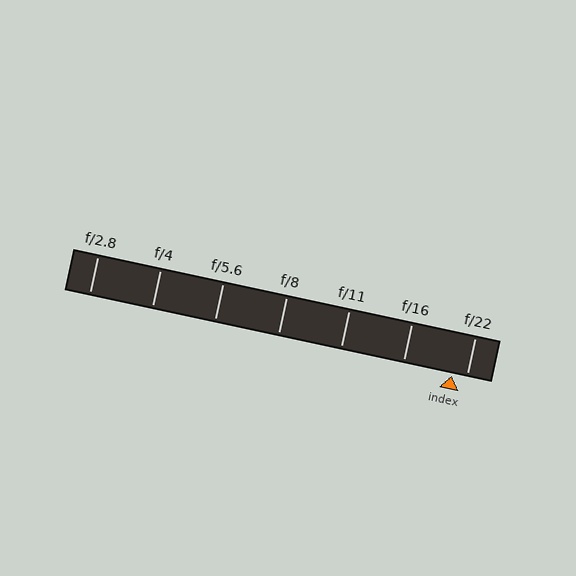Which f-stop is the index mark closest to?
The index mark is closest to f/22.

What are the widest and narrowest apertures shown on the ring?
The widest aperture shown is f/2.8 and the narrowest is f/22.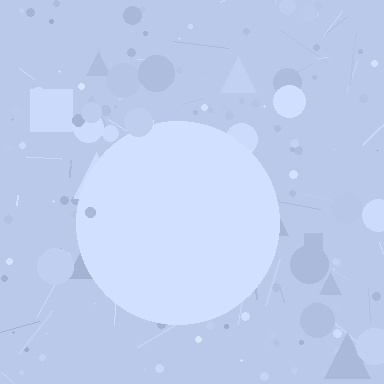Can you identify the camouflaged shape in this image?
The camouflaged shape is a circle.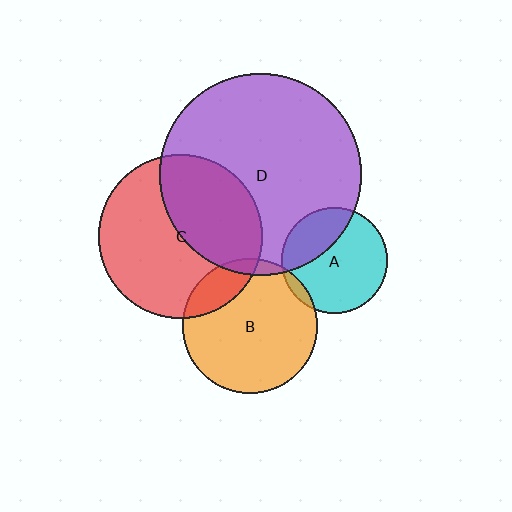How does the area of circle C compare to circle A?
Approximately 2.4 times.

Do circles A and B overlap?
Yes.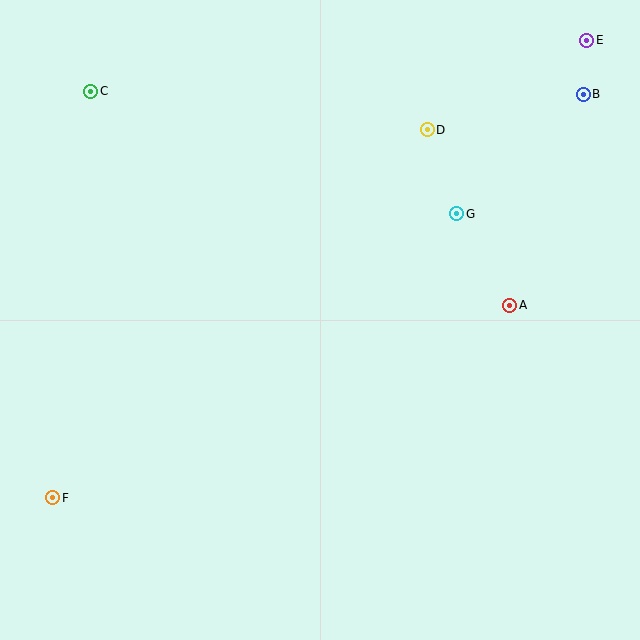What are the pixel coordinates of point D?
Point D is at (427, 130).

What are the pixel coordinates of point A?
Point A is at (510, 305).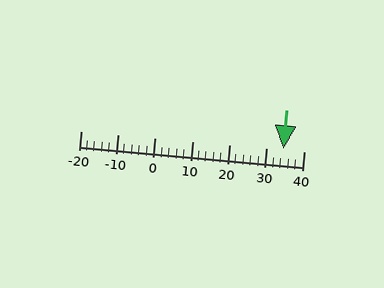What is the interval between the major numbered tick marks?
The major tick marks are spaced 10 units apart.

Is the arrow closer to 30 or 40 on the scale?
The arrow is closer to 30.